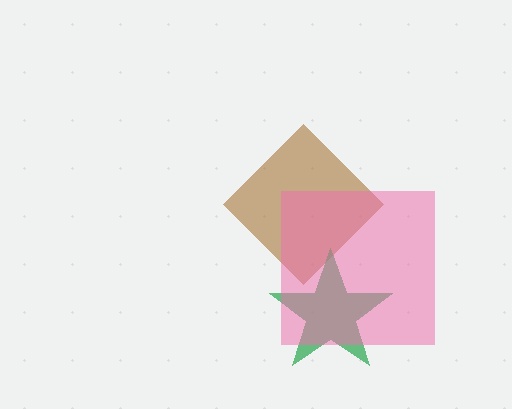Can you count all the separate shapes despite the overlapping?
Yes, there are 3 separate shapes.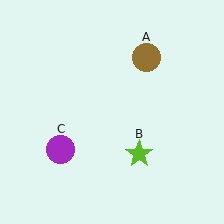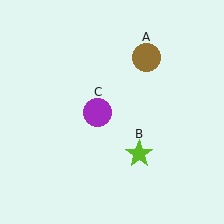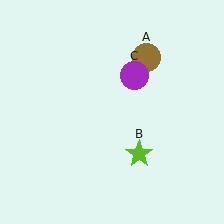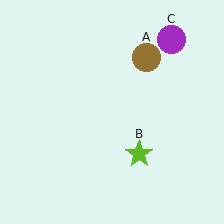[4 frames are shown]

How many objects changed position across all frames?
1 object changed position: purple circle (object C).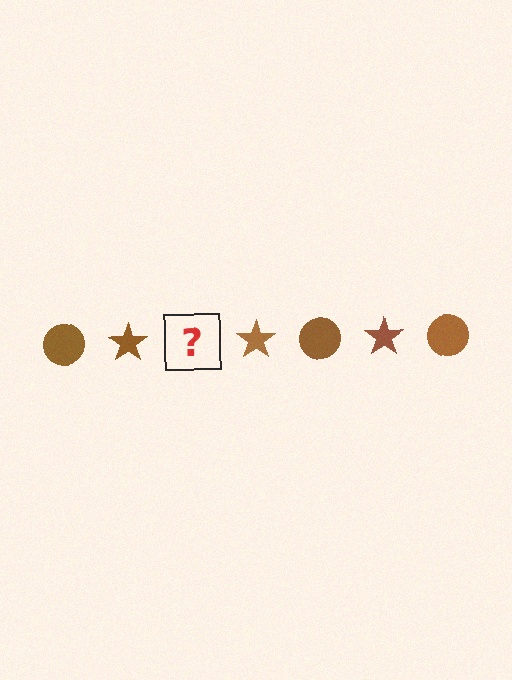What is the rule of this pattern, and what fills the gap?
The rule is that the pattern cycles through circle, star shapes in brown. The gap should be filled with a brown circle.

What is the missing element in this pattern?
The missing element is a brown circle.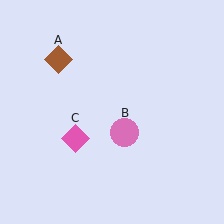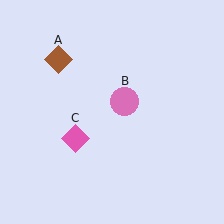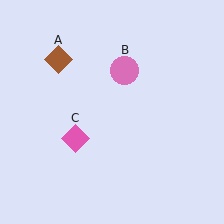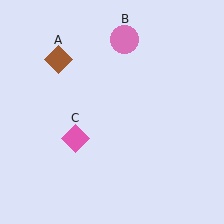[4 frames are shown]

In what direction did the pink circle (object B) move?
The pink circle (object B) moved up.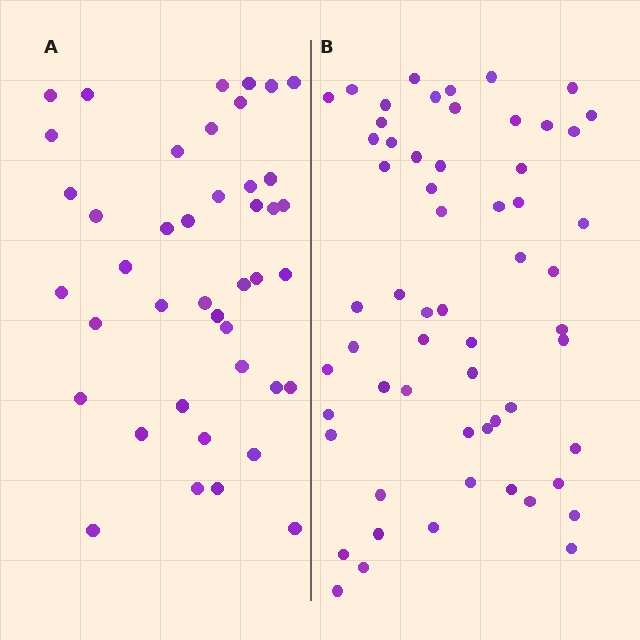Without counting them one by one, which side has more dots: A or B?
Region B (the right region) has more dots.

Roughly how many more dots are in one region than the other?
Region B has approximately 15 more dots than region A.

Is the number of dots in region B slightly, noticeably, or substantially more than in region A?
Region B has noticeably more, but not dramatically so. The ratio is roughly 1.4 to 1.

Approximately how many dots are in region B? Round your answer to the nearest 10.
About 60 dots. (The exact count is 59, which rounds to 60.)